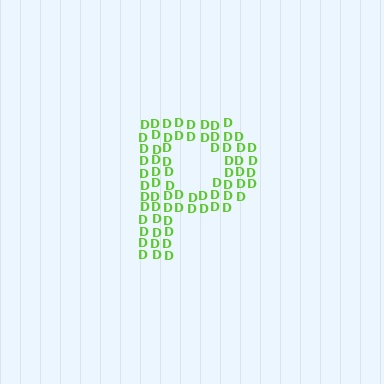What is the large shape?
The large shape is the letter P.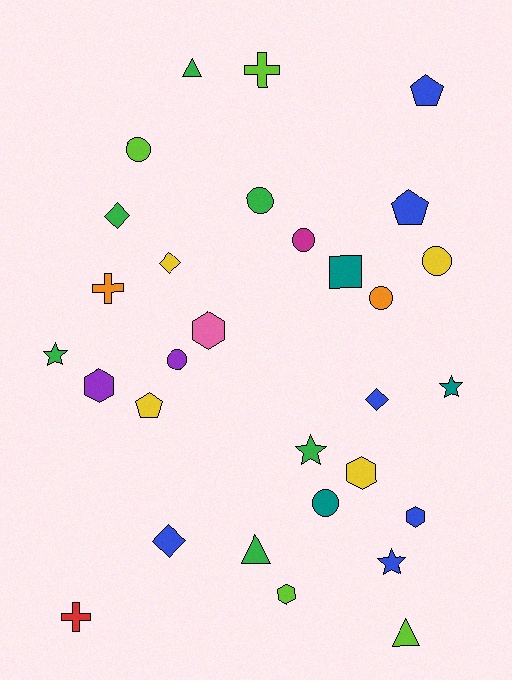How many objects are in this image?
There are 30 objects.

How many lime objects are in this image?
There are 4 lime objects.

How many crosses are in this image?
There are 3 crosses.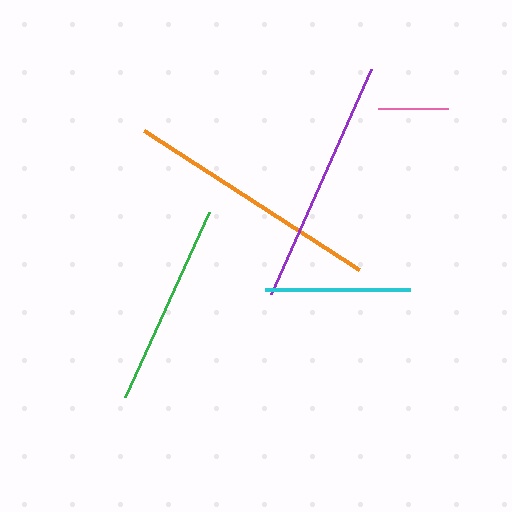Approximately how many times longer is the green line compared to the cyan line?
The green line is approximately 1.4 times the length of the cyan line.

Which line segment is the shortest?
The pink line is the shortest at approximately 70 pixels.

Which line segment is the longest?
The orange line is the longest at approximately 256 pixels.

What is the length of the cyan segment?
The cyan segment is approximately 146 pixels long.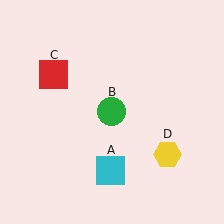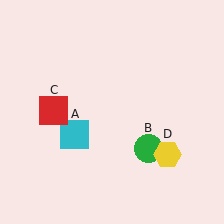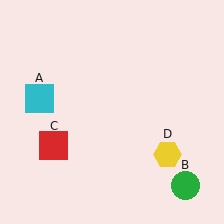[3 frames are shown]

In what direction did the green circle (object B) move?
The green circle (object B) moved down and to the right.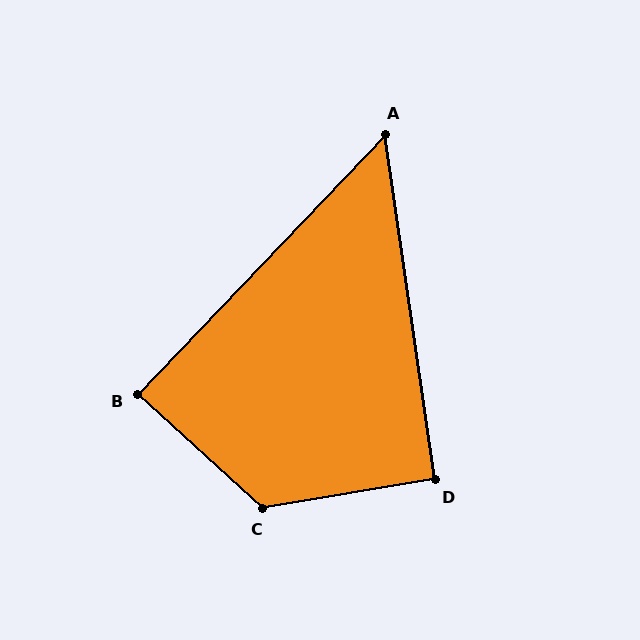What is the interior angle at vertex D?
Approximately 91 degrees (approximately right).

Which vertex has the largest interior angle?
C, at approximately 128 degrees.